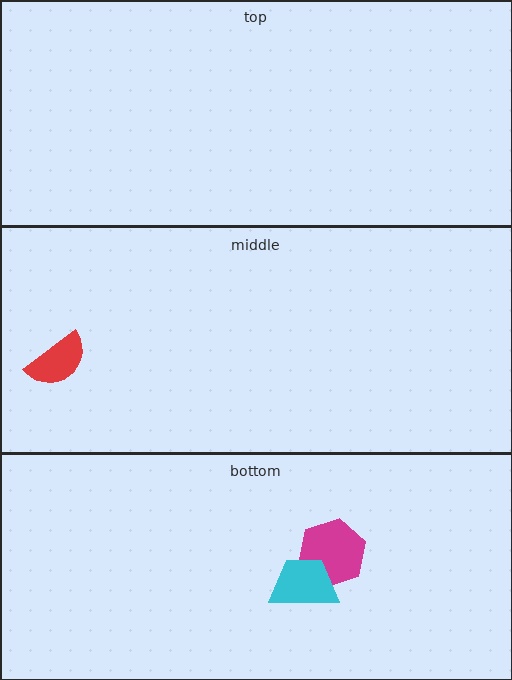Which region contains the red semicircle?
The middle region.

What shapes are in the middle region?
The red semicircle.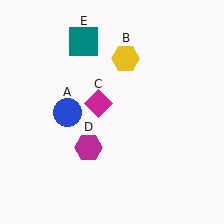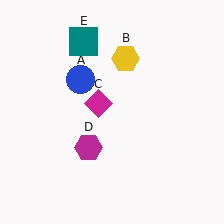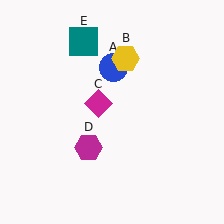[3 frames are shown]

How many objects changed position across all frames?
1 object changed position: blue circle (object A).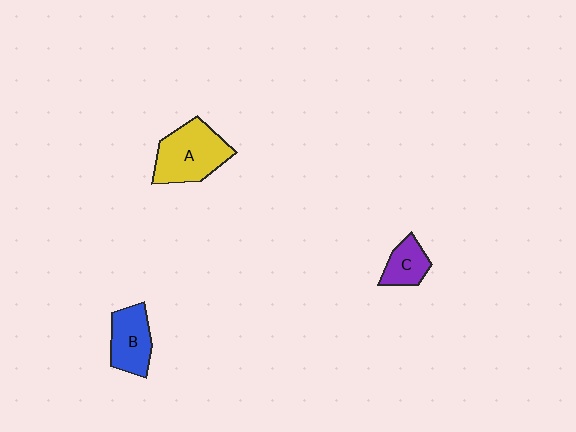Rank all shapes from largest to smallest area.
From largest to smallest: A (yellow), B (blue), C (purple).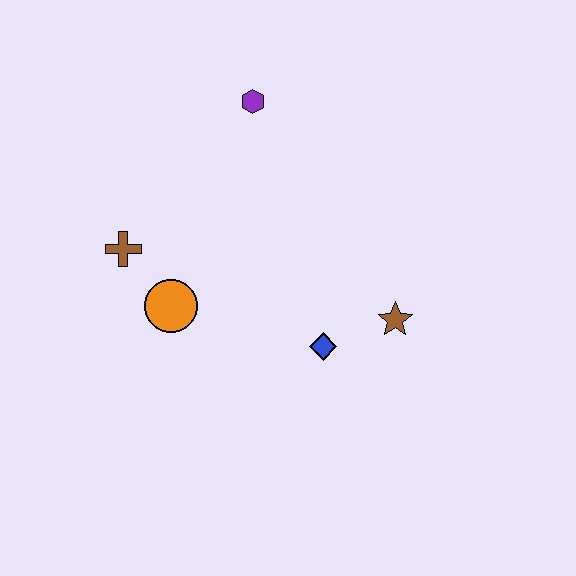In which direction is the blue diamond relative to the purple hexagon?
The blue diamond is below the purple hexagon.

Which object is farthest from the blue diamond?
The purple hexagon is farthest from the blue diamond.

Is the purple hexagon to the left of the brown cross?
No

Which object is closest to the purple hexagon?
The brown cross is closest to the purple hexagon.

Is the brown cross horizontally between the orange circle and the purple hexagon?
No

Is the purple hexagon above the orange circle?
Yes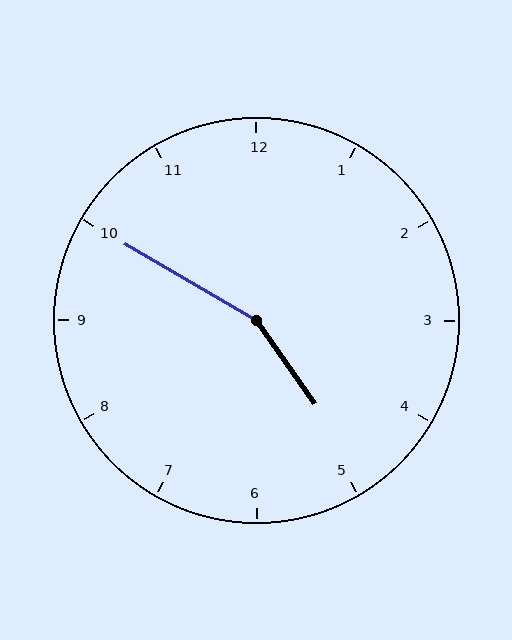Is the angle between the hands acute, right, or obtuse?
It is obtuse.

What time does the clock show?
4:50.